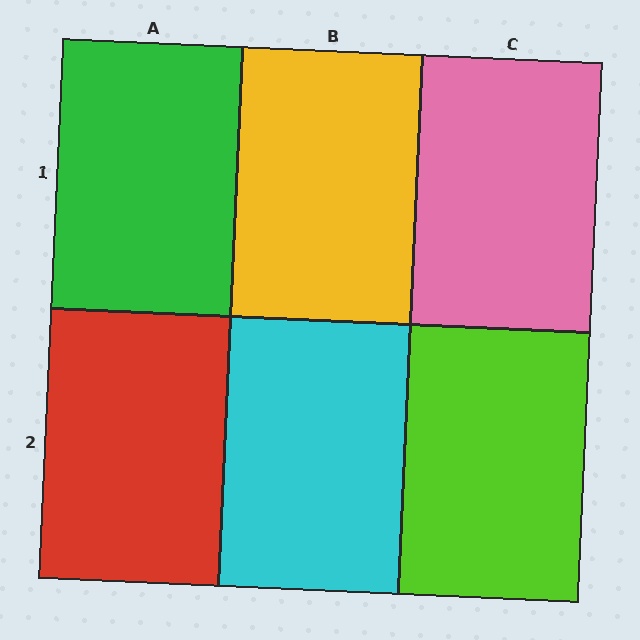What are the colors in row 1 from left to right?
Green, yellow, pink.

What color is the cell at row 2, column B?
Cyan.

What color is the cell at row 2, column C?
Lime.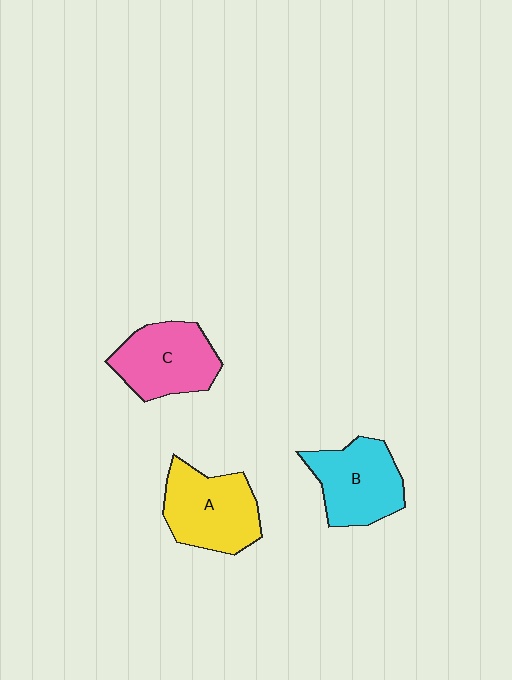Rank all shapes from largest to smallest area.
From largest to smallest: A (yellow), C (pink), B (cyan).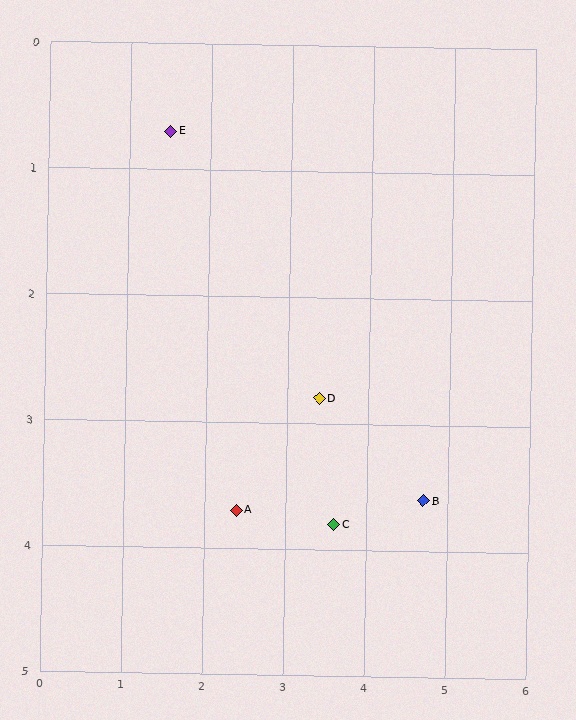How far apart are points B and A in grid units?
Points B and A are about 2.3 grid units apart.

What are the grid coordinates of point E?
Point E is at approximately (1.5, 0.7).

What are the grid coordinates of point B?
Point B is at approximately (4.7, 3.6).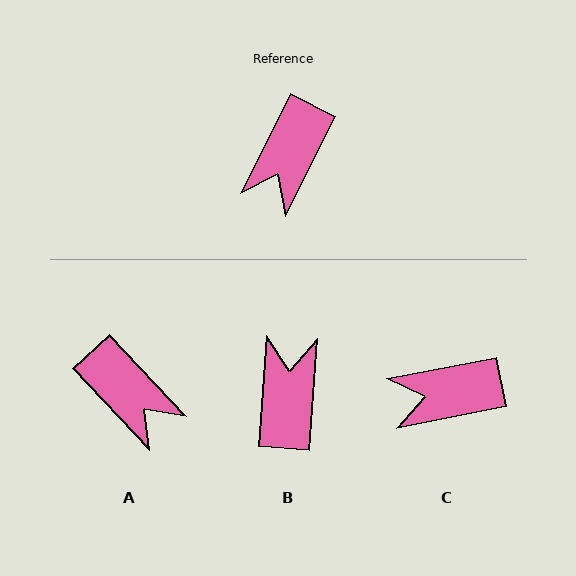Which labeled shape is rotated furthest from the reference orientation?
B, about 157 degrees away.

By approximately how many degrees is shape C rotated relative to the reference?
Approximately 52 degrees clockwise.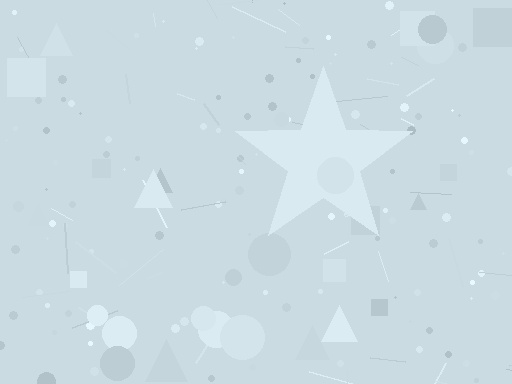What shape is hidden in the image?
A star is hidden in the image.